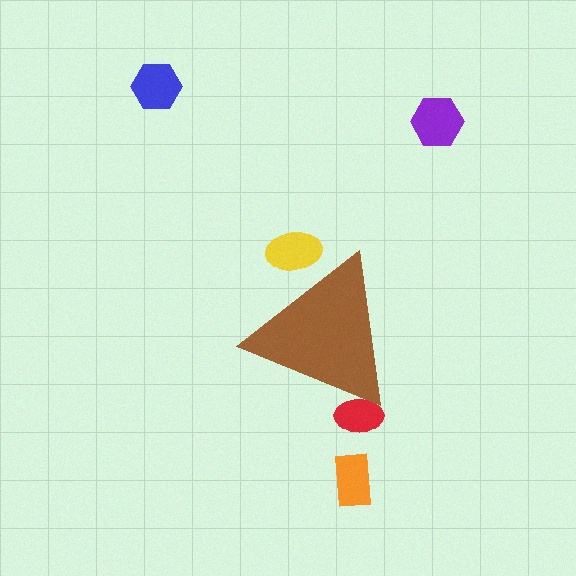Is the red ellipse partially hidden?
Yes, the red ellipse is partially hidden behind the brown triangle.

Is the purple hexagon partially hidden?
No, the purple hexagon is fully visible.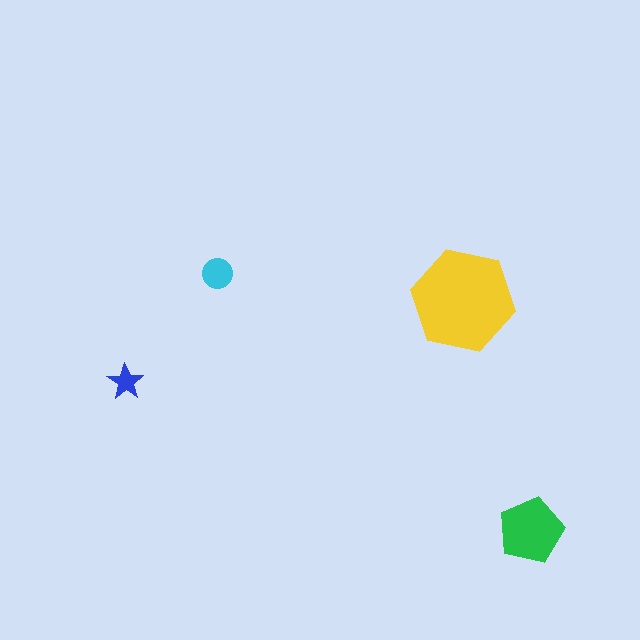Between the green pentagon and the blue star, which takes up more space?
The green pentagon.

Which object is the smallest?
The blue star.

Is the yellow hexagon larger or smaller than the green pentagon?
Larger.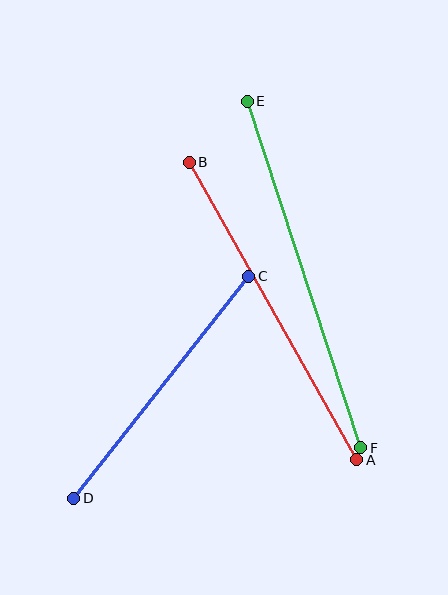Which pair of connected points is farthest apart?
Points E and F are farthest apart.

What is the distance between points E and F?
The distance is approximately 364 pixels.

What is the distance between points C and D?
The distance is approximately 283 pixels.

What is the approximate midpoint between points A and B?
The midpoint is at approximately (273, 311) pixels.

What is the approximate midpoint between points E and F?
The midpoint is at approximately (304, 275) pixels.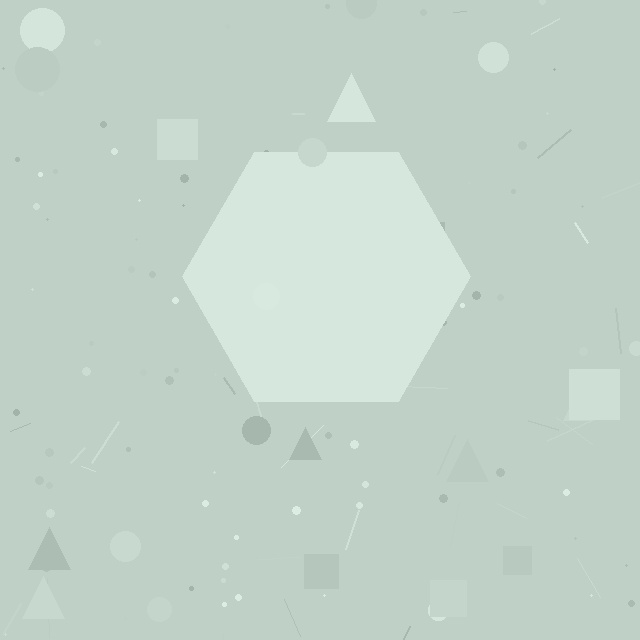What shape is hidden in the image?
A hexagon is hidden in the image.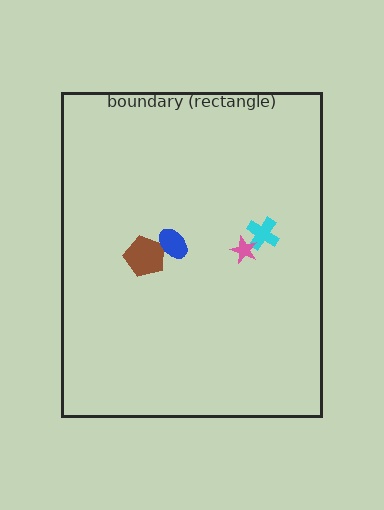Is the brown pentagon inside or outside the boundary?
Inside.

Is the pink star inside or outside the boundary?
Inside.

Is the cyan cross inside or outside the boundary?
Inside.